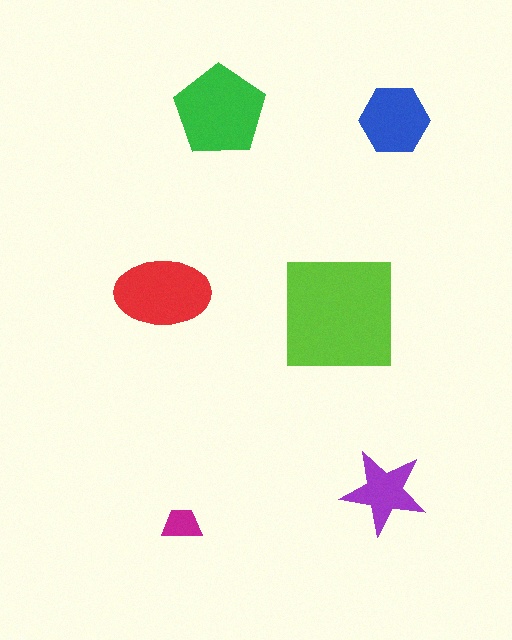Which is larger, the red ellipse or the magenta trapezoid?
The red ellipse.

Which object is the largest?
The lime square.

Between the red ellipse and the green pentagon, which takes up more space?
The green pentagon.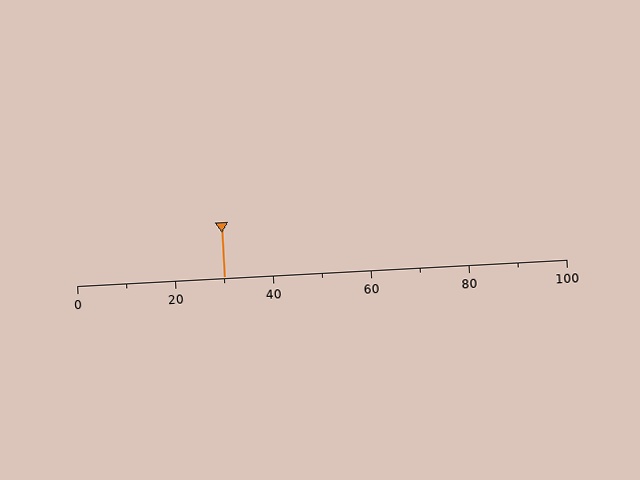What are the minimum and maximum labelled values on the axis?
The axis runs from 0 to 100.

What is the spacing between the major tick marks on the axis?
The major ticks are spaced 20 apart.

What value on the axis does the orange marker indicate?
The marker indicates approximately 30.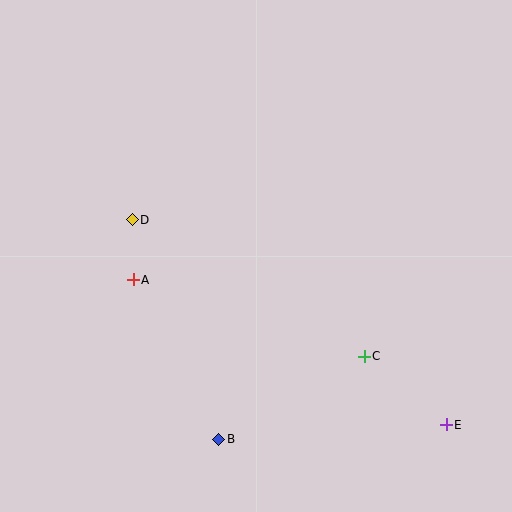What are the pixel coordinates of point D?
Point D is at (132, 220).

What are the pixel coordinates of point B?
Point B is at (219, 439).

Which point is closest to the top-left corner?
Point D is closest to the top-left corner.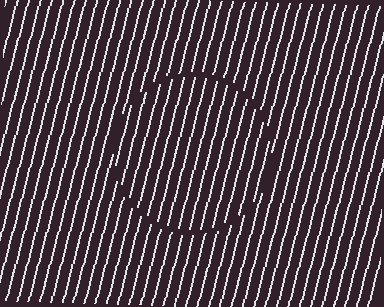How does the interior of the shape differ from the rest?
The interior of the shape contains the same grating, shifted by half a period — the contour is defined by the phase discontinuity where line-ends from the inner and outer gratings abut.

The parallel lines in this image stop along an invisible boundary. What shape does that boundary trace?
An illusory circle. The interior of the shape contains the same grating, shifted by half a period — the contour is defined by the phase discontinuity where line-ends from the inner and outer gratings abut.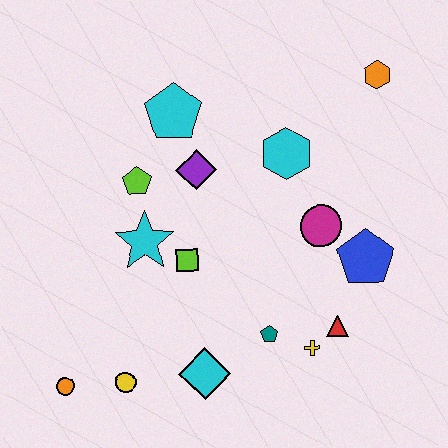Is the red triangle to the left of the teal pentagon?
No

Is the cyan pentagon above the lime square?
Yes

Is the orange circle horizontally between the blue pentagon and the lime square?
No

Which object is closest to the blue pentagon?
The magenta circle is closest to the blue pentagon.